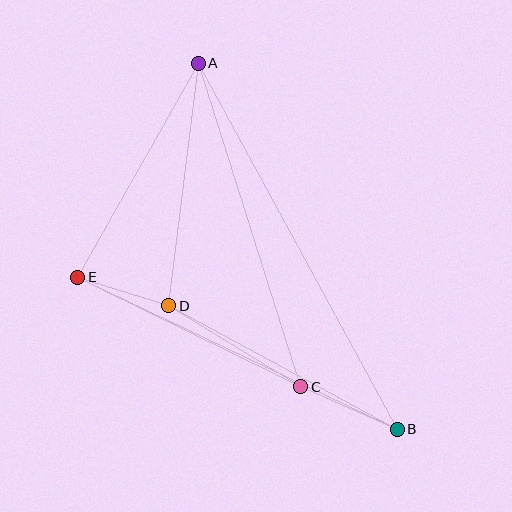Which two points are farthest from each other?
Points A and B are farthest from each other.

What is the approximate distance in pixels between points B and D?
The distance between B and D is approximately 260 pixels.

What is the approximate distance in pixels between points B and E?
The distance between B and E is approximately 354 pixels.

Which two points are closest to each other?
Points D and E are closest to each other.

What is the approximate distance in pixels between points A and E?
The distance between A and E is approximately 246 pixels.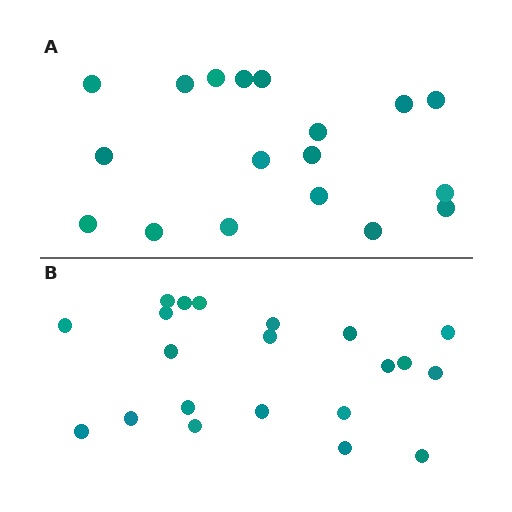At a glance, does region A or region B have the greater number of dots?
Region B (the bottom region) has more dots.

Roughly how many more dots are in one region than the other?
Region B has just a few more — roughly 2 or 3 more dots than region A.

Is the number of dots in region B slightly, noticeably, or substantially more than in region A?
Region B has only slightly more — the two regions are fairly close. The ratio is roughly 1.2 to 1.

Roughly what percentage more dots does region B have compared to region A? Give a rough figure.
About 15% more.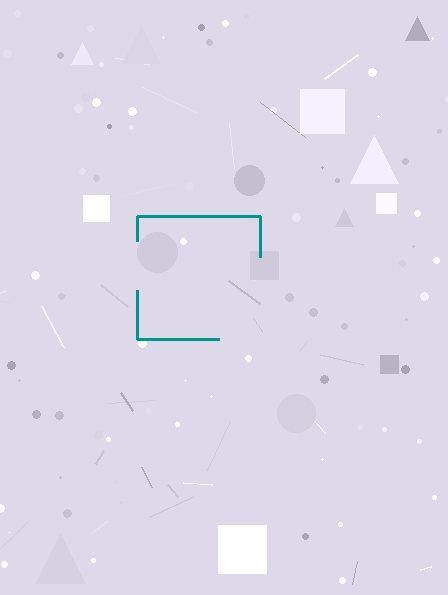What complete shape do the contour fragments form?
The contour fragments form a square.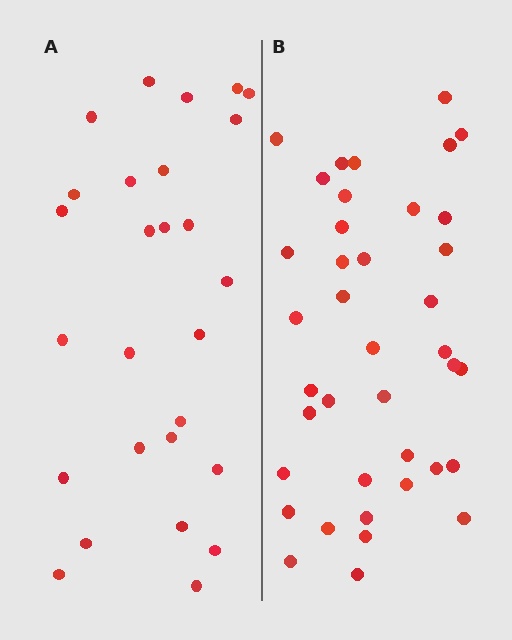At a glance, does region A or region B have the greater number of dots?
Region B (the right region) has more dots.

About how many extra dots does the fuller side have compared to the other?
Region B has roughly 12 or so more dots than region A.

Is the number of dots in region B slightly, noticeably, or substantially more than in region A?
Region B has noticeably more, but not dramatically so. The ratio is roughly 1.4 to 1.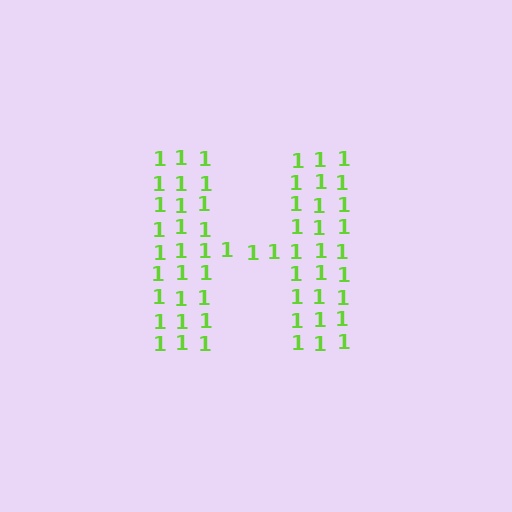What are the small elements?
The small elements are digit 1's.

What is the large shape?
The large shape is the letter H.